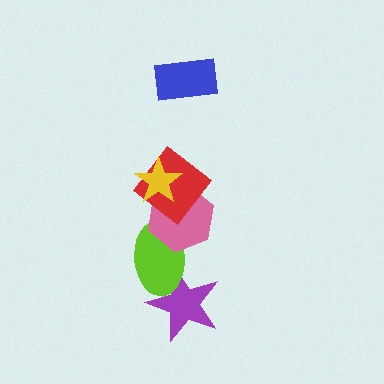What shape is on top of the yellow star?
The blue rectangle is on top of the yellow star.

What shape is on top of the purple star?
The lime ellipse is on top of the purple star.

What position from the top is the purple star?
The purple star is 6th from the top.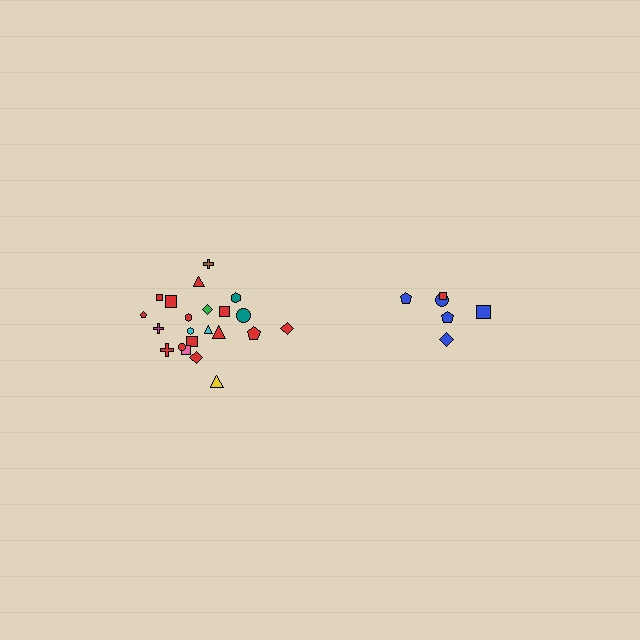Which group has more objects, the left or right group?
The left group.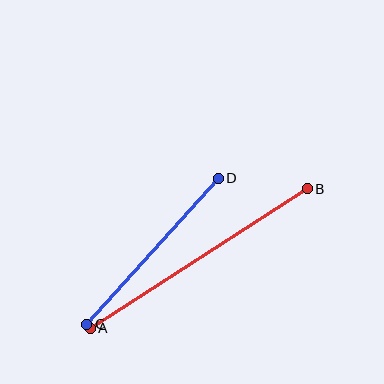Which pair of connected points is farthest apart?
Points A and B are farthest apart.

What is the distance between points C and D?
The distance is approximately 196 pixels.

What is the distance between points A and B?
The distance is approximately 258 pixels.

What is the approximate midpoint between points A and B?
The midpoint is at approximately (199, 258) pixels.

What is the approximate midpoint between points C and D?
The midpoint is at approximately (152, 251) pixels.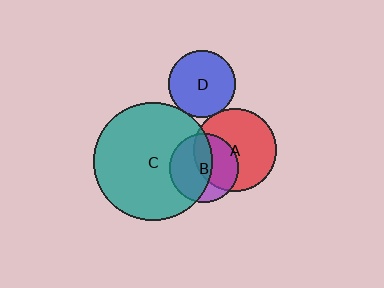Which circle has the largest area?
Circle C (teal).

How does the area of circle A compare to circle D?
Approximately 1.5 times.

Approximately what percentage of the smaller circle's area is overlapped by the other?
Approximately 5%.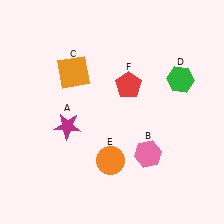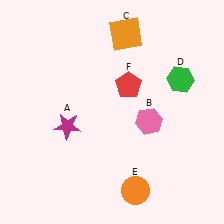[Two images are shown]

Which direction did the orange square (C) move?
The orange square (C) moved right.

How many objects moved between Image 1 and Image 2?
3 objects moved between the two images.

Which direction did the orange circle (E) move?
The orange circle (E) moved down.